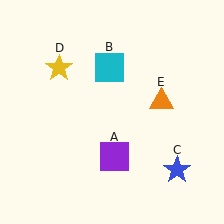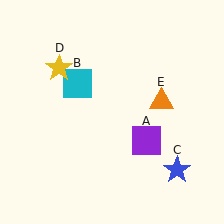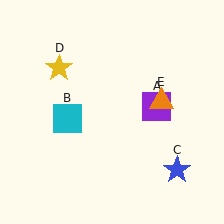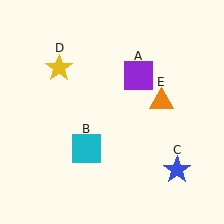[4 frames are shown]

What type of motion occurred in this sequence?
The purple square (object A), cyan square (object B) rotated counterclockwise around the center of the scene.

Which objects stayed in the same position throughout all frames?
Blue star (object C) and yellow star (object D) and orange triangle (object E) remained stationary.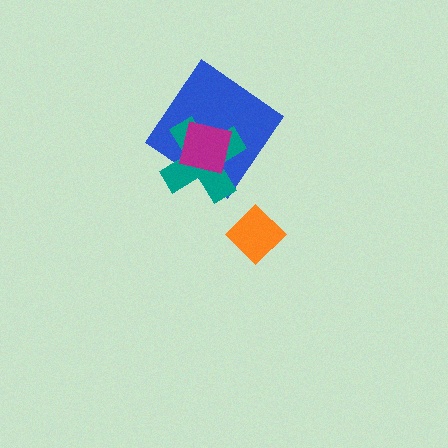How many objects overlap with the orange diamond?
0 objects overlap with the orange diamond.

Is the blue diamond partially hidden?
Yes, it is partially covered by another shape.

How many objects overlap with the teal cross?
2 objects overlap with the teal cross.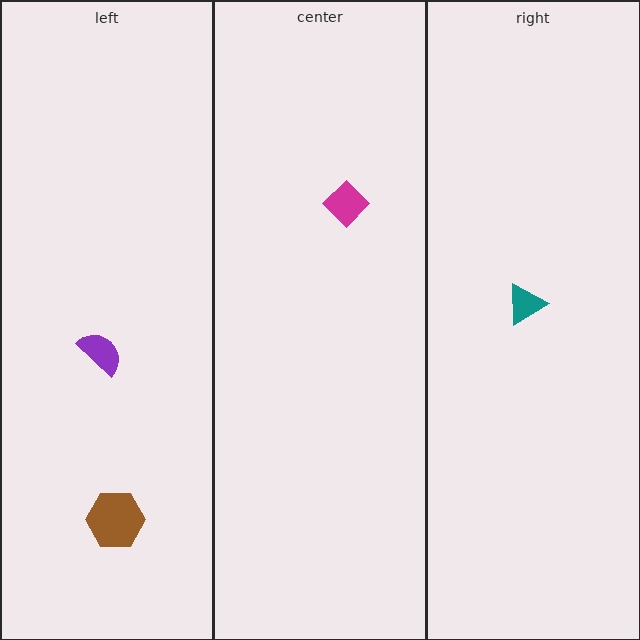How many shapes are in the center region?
1.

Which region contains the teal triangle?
The right region.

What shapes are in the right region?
The teal triangle.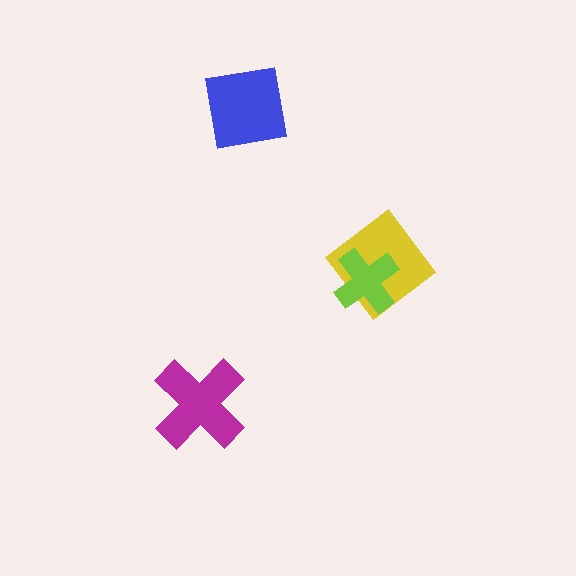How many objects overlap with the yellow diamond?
1 object overlaps with the yellow diamond.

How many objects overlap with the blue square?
0 objects overlap with the blue square.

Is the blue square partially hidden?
No, no other shape covers it.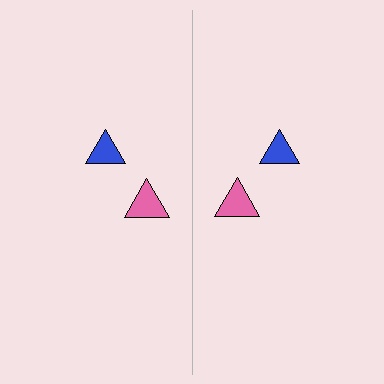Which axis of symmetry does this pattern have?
The pattern has a vertical axis of symmetry running through the center of the image.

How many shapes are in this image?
There are 4 shapes in this image.